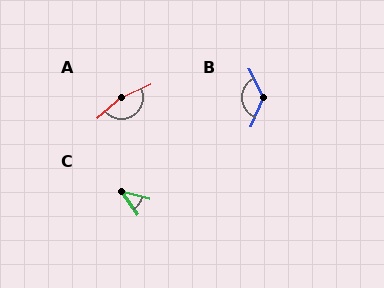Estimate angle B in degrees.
Approximately 131 degrees.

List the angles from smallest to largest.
C (40°), B (131°), A (163°).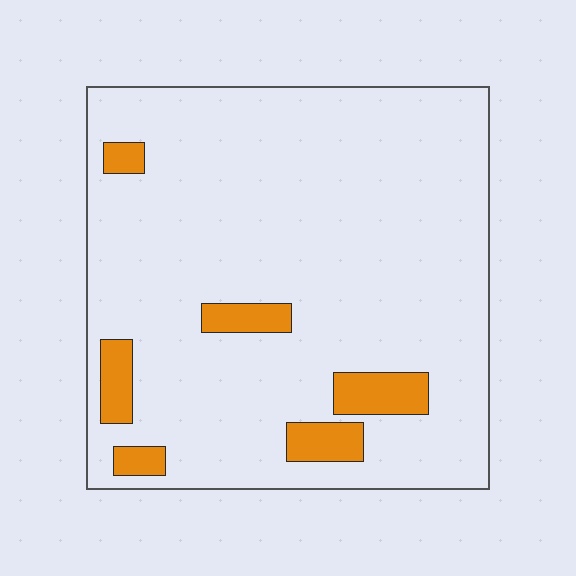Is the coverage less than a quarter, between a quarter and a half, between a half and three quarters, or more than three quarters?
Less than a quarter.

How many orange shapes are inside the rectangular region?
6.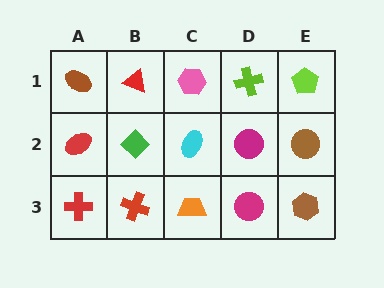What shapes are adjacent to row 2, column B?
A red triangle (row 1, column B), a red cross (row 3, column B), a red ellipse (row 2, column A), a cyan ellipse (row 2, column C).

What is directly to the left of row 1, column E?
A lime cross.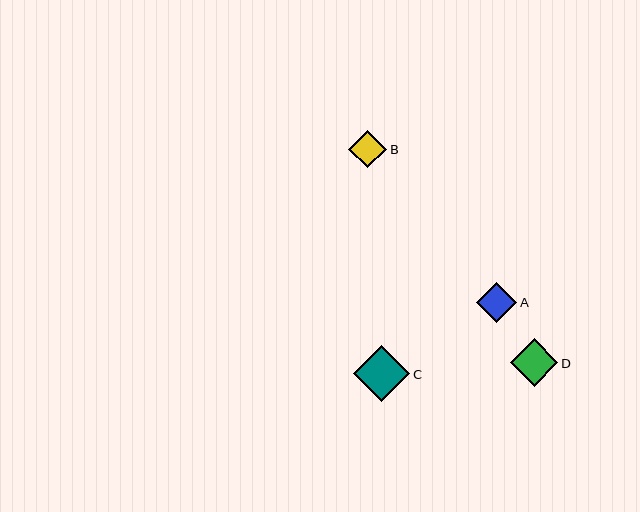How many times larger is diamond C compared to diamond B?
Diamond C is approximately 1.5 times the size of diamond B.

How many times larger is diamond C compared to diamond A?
Diamond C is approximately 1.4 times the size of diamond A.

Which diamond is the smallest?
Diamond B is the smallest with a size of approximately 38 pixels.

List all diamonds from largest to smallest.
From largest to smallest: C, D, A, B.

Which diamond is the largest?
Diamond C is the largest with a size of approximately 56 pixels.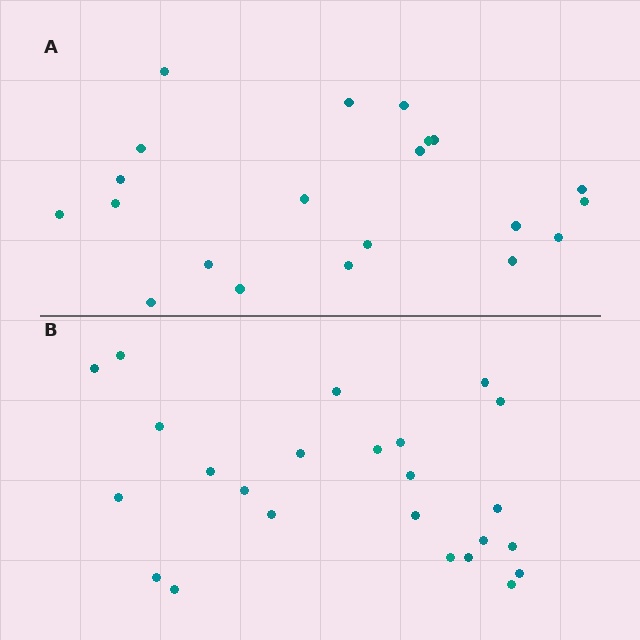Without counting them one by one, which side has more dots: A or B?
Region B (the bottom region) has more dots.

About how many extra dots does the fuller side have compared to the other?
Region B has just a few more — roughly 2 or 3 more dots than region A.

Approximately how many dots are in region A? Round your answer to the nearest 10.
About 20 dots. (The exact count is 21, which rounds to 20.)